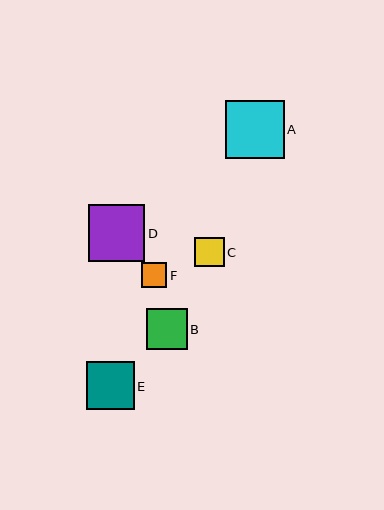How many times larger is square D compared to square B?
Square D is approximately 1.4 times the size of square B.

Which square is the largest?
Square A is the largest with a size of approximately 58 pixels.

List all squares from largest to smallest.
From largest to smallest: A, D, E, B, C, F.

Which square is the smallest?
Square F is the smallest with a size of approximately 25 pixels.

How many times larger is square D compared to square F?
Square D is approximately 2.2 times the size of square F.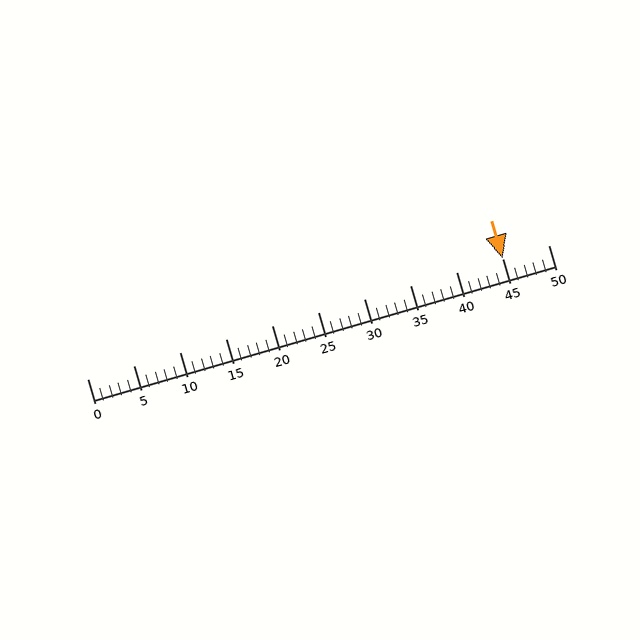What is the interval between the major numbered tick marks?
The major tick marks are spaced 5 units apart.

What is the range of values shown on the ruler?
The ruler shows values from 0 to 50.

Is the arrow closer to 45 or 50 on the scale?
The arrow is closer to 45.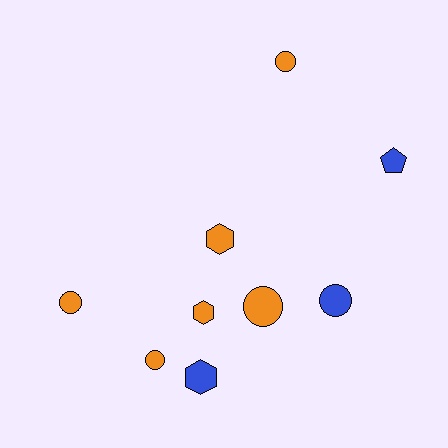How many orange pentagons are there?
There are no orange pentagons.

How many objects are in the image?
There are 9 objects.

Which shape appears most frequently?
Circle, with 5 objects.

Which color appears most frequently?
Orange, with 6 objects.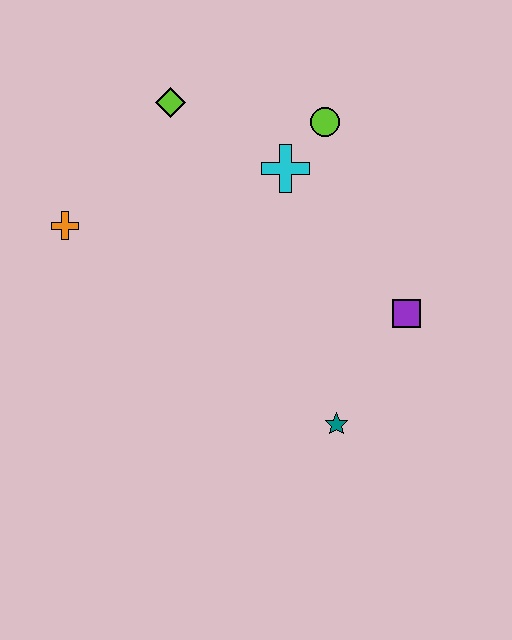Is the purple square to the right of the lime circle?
Yes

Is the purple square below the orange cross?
Yes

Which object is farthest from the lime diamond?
The teal star is farthest from the lime diamond.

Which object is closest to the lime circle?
The cyan cross is closest to the lime circle.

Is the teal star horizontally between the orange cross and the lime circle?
No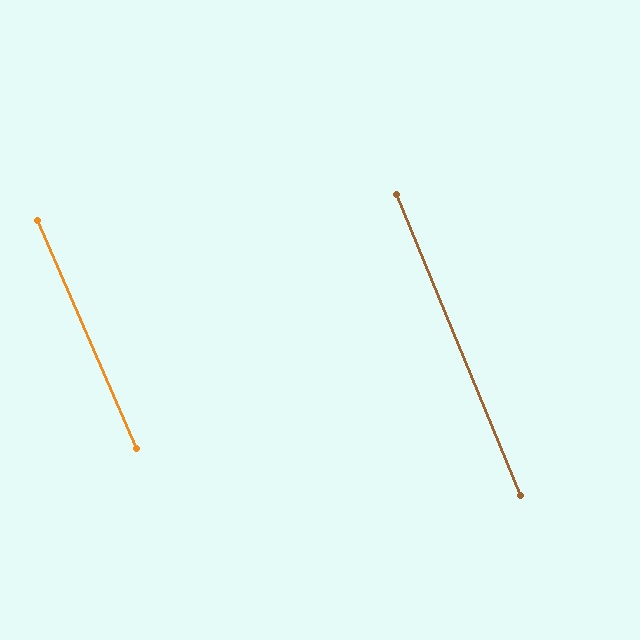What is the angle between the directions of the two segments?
Approximately 1 degree.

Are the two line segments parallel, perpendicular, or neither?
Parallel — their directions differ by only 1.1°.